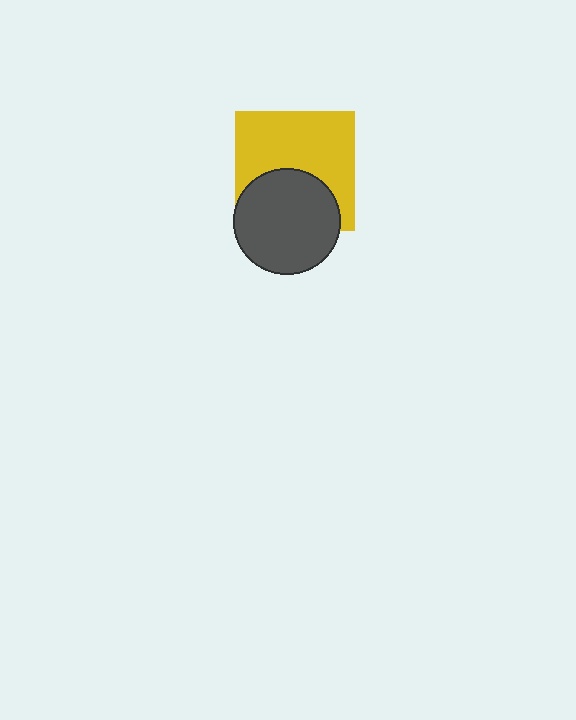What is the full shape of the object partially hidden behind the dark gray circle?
The partially hidden object is a yellow square.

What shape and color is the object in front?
The object in front is a dark gray circle.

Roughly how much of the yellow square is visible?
About half of it is visible (roughly 61%).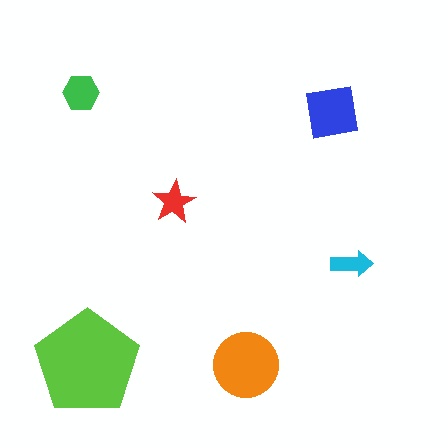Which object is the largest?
The lime pentagon.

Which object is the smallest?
The cyan arrow.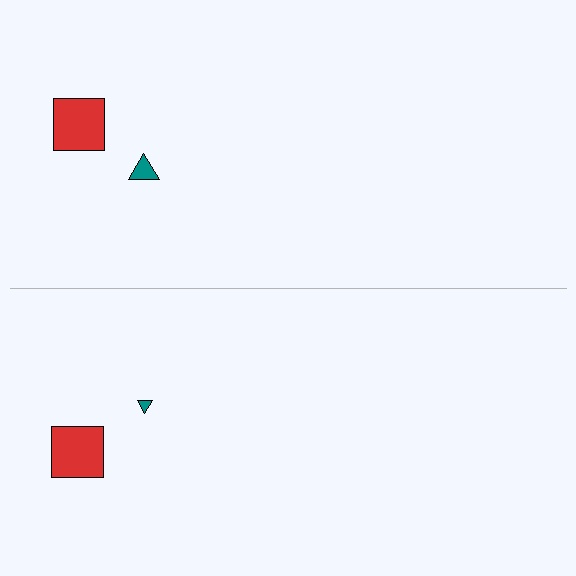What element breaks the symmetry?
The teal triangle on the bottom side has a different size than its mirror counterpart.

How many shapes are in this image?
There are 4 shapes in this image.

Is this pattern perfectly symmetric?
No, the pattern is not perfectly symmetric. The teal triangle on the bottom side has a different size than its mirror counterpart.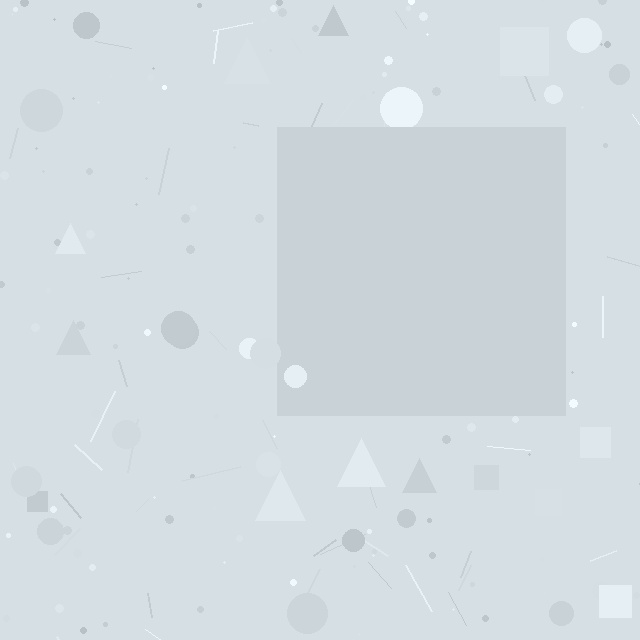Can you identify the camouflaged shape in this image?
The camouflaged shape is a square.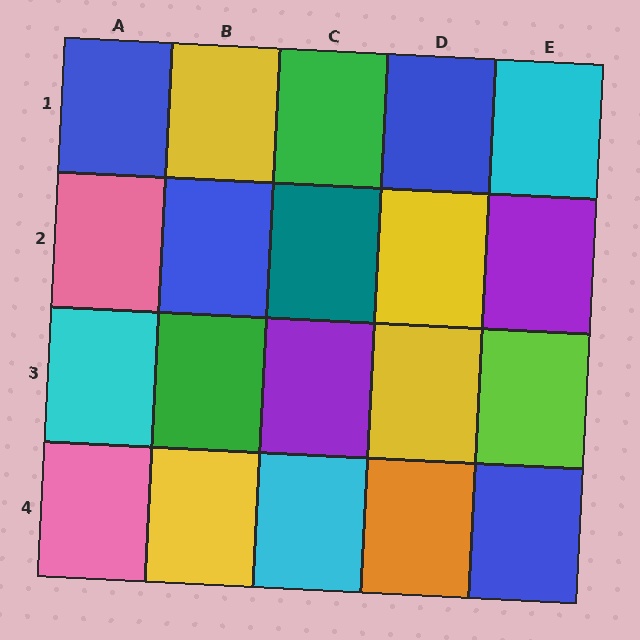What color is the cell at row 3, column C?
Purple.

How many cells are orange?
1 cell is orange.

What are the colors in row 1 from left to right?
Blue, yellow, green, blue, cyan.